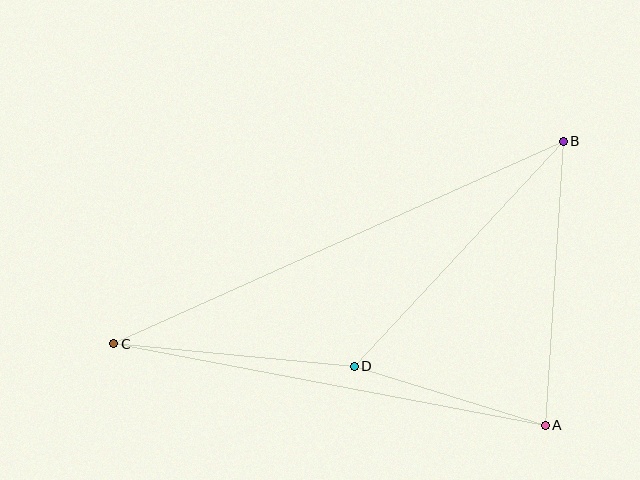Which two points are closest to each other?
Points A and D are closest to each other.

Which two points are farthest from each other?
Points B and C are farthest from each other.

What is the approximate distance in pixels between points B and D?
The distance between B and D is approximately 307 pixels.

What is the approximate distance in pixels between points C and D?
The distance between C and D is approximately 242 pixels.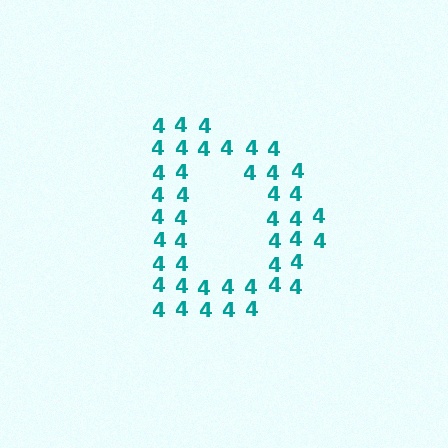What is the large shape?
The large shape is the letter D.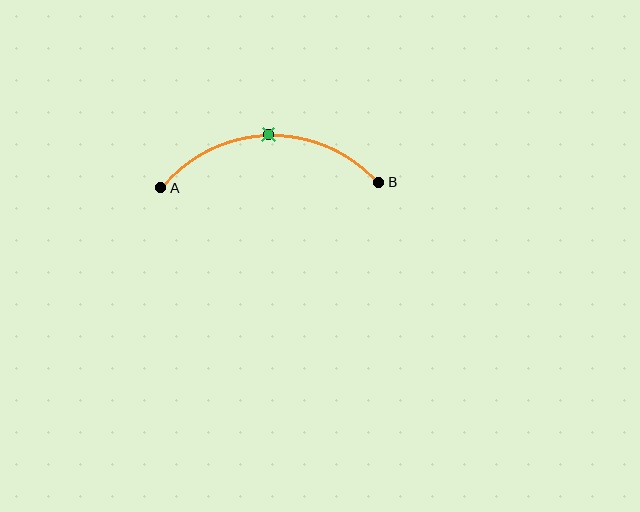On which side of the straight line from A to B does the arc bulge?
The arc bulges above the straight line connecting A and B.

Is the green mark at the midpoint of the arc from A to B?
Yes. The green mark lies on the arc at equal arc-length from both A and B — it is the arc midpoint.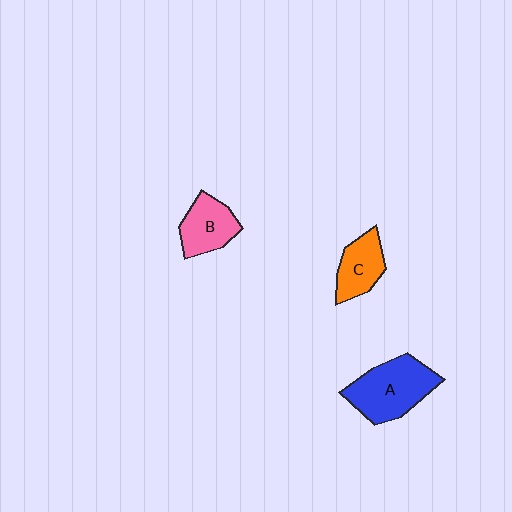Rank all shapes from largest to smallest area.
From largest to smallest: A (blue), B (pink), C (orange).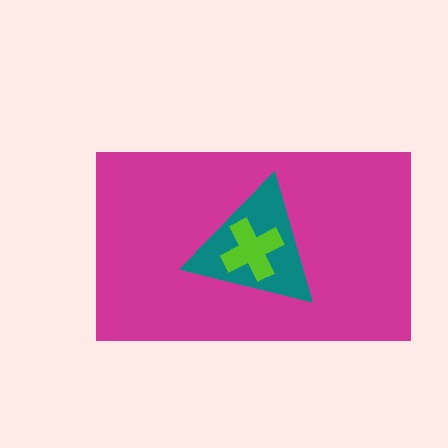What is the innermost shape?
The lime cross.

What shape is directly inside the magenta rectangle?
The teal triangle.